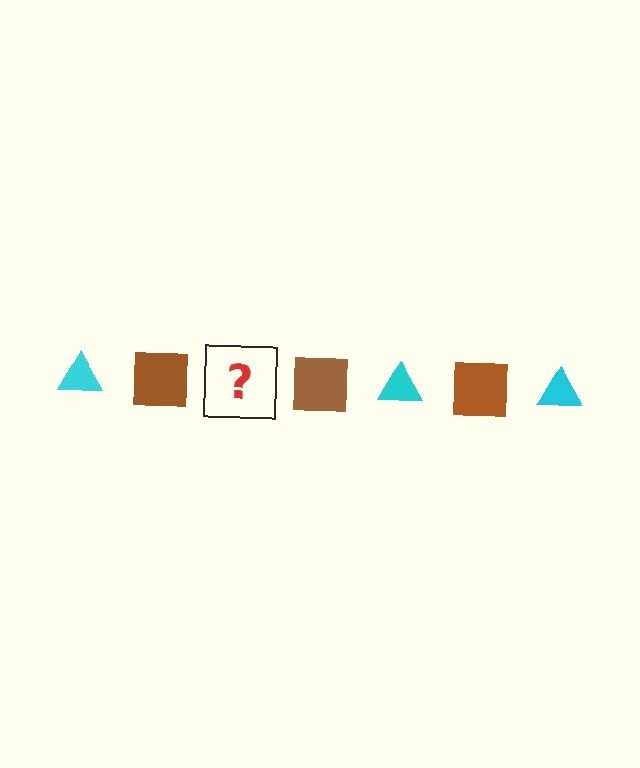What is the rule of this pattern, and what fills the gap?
The rule is that the pattern alternates between cyan triangle and brown square. The gap should be filled with a cyan triangle.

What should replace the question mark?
The question mark should be replaced with a cyan triangle.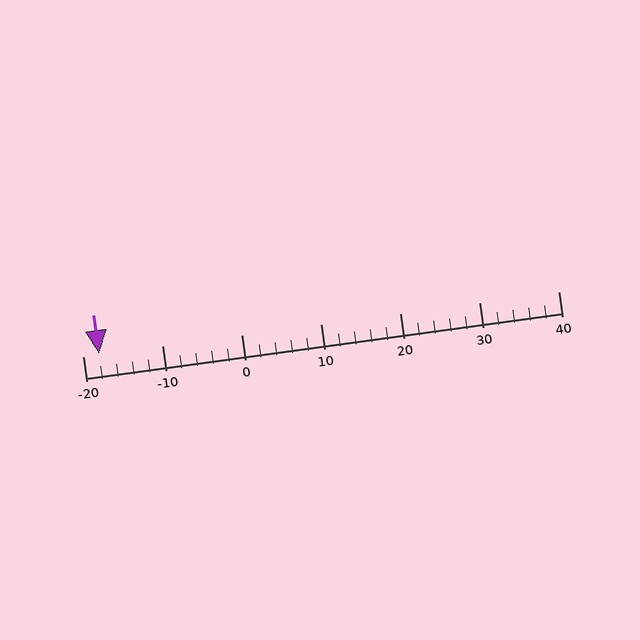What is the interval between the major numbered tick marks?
The major tick marks are spaced 10 units apart.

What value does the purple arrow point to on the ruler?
The purple arrow points to approximately -18.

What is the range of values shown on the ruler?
The ruler shows values from -20 to 40.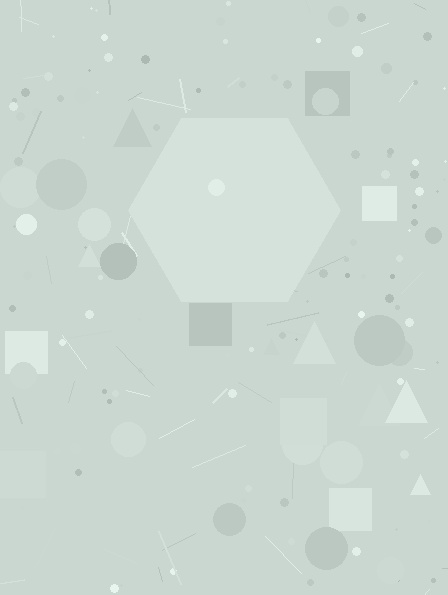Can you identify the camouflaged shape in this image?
The camouflaged shape is a hexagon.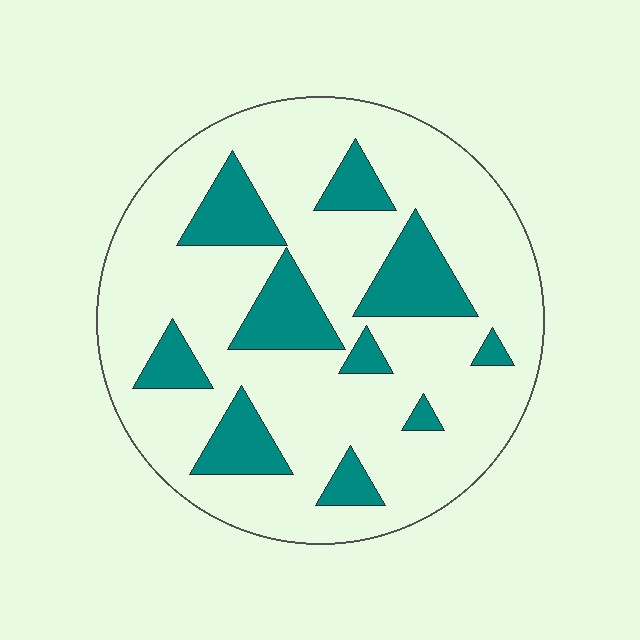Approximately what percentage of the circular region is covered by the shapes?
Approximately 20%.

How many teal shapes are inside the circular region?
10.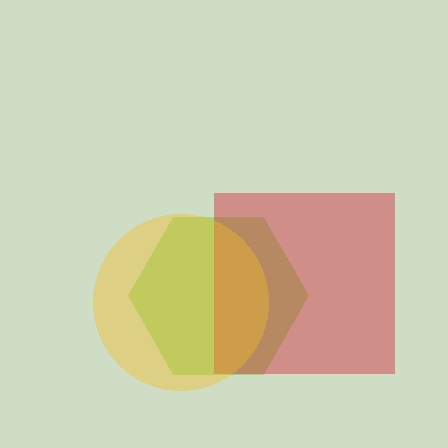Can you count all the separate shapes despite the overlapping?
Yes, there are 3 separate shapes.